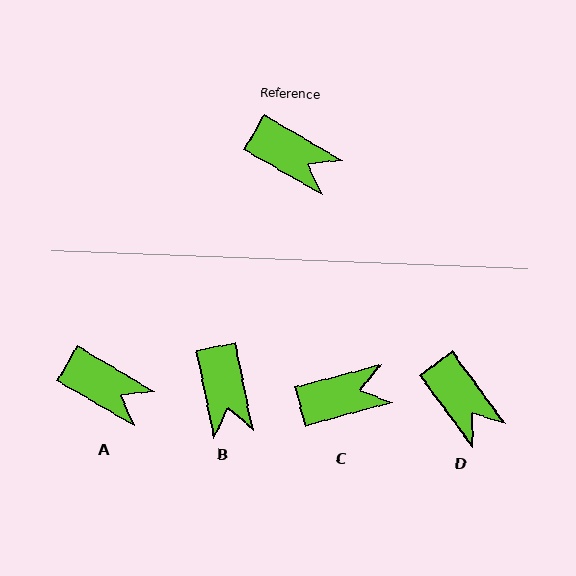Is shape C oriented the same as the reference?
No, it is off by about 45 degrees.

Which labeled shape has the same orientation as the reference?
A.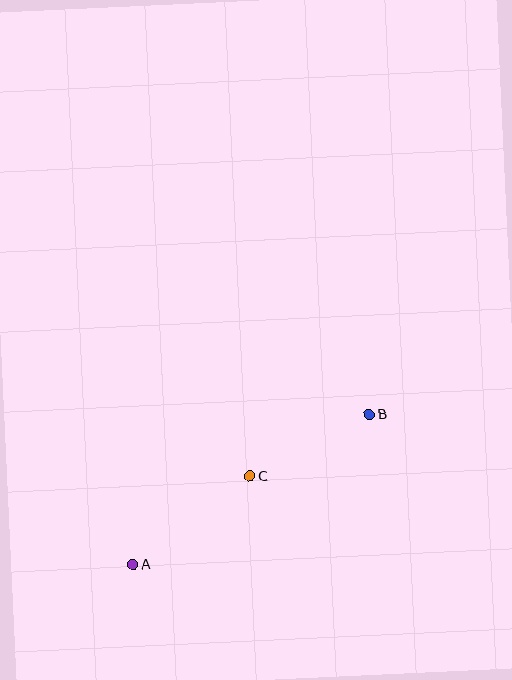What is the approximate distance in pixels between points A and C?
The distance between A and C is approximately 146 pixels.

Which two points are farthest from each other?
Points A and B are farthest from each other.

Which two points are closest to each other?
Points B and C are closest to each other.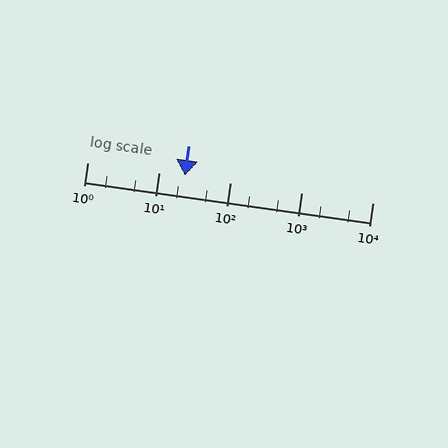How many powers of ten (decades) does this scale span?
The scale spans 4 decades, from 1 to 10000.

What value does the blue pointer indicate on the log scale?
The pointer indicates approximately 23.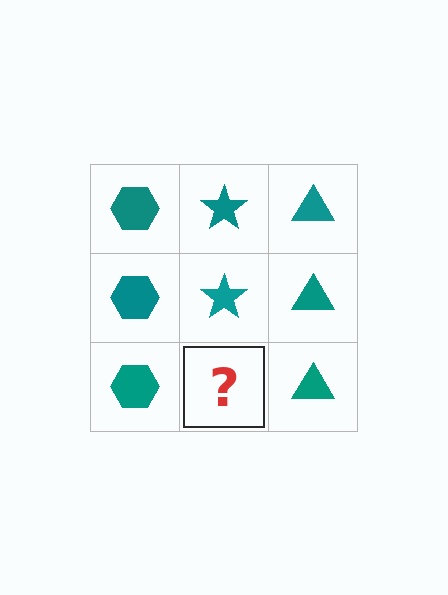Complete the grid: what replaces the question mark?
The question mark should be replaced with a teal star.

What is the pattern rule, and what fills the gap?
The rule is that each column has a consistent shape. The gap should be filled with a teal star.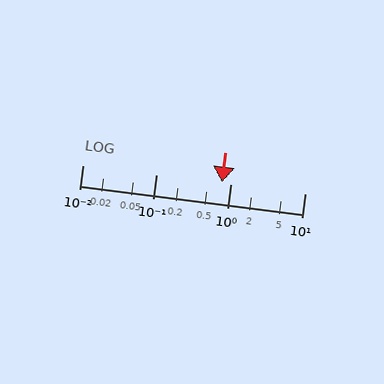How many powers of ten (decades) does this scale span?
The scale spans 3 decades, from 0.01 to 10.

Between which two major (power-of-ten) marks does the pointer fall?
The pointer is between 0.1 and 1.